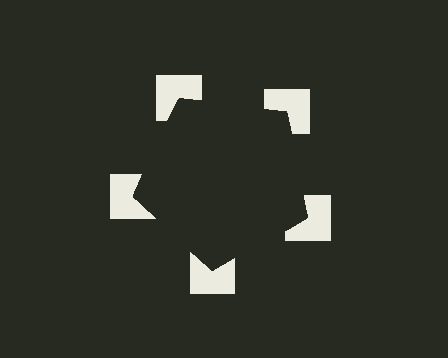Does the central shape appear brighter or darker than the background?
It typically appears slightly darker than the background, even though no actual brightness change is drawn.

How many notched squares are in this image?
There are 5 — one at each vertex of the illusory pentagon.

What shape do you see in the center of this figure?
An illusory pentagon — its edges are inferred from the aligned wedge cuts in the notched squares, not physically drawn.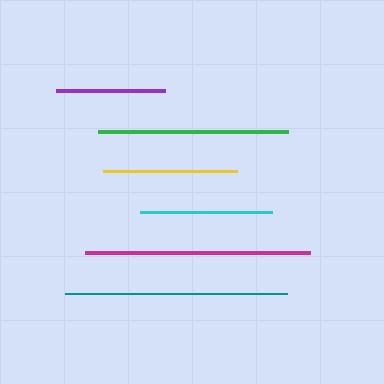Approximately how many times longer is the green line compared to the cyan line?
The green line is approximately 1.4 times the length of the cyan line.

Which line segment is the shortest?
The purple line is the shortest at approximately 109 pixels.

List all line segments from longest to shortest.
From longest to shortest: magenta, teal, green, yellow, cyan, purple.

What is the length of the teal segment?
The teal segment is approximately 222 pixels long.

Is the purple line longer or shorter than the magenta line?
The magenta line is longer than the purple line.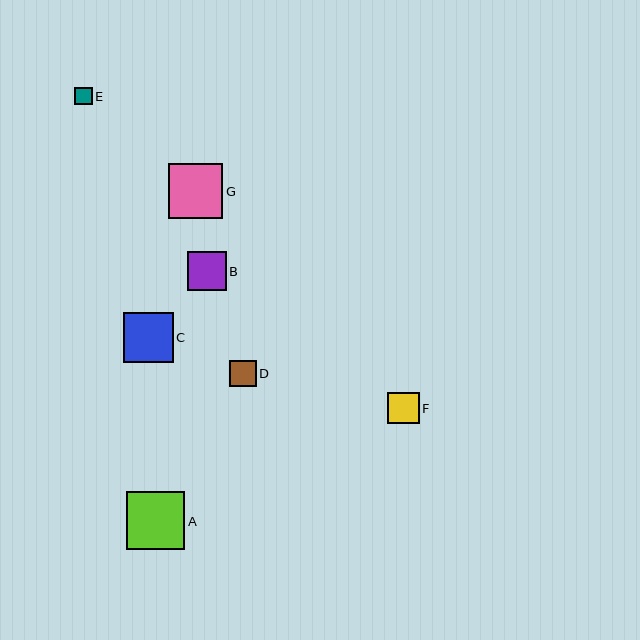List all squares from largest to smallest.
From largest to smallest: A, G, C, B, F, D, E.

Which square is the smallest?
Square E is the smallest with a size of approximately 18 pixels.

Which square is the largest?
Square A is the largest with a size of approximately 58 pixels.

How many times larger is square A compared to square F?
Square A is approximately 1.9 times the size of square F.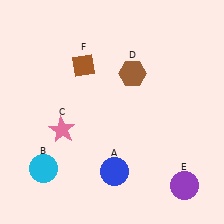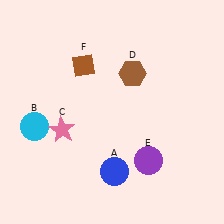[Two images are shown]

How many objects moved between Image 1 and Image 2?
2 objects moved between the two images.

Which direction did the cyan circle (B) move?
The cyan circle (B) moved up.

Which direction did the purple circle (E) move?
The purple circle (E) moved left.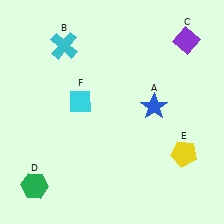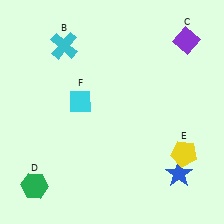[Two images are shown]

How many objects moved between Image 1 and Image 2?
1 object moved between the two images.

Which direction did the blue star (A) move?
The blue star (A) moved down.